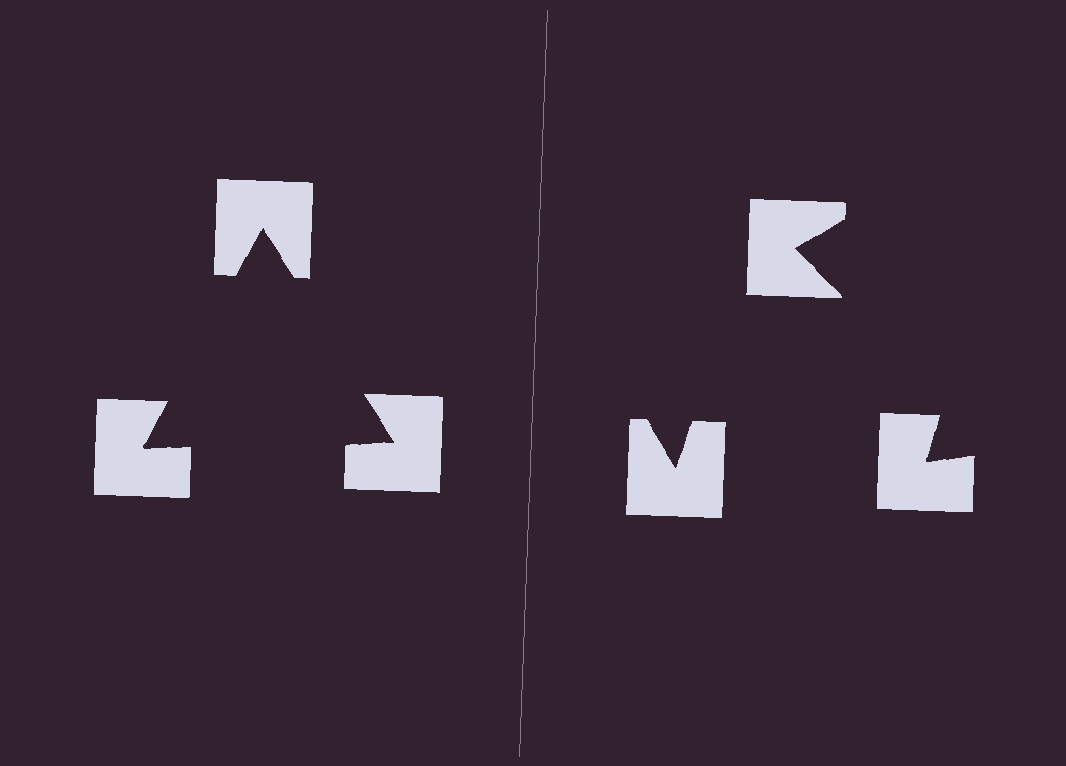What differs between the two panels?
The notched squares are positioned identically on both sides; only the wedge orientations differ. On the left they align to a triangle; on the right they are misaligned.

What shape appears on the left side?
An illusory triangle.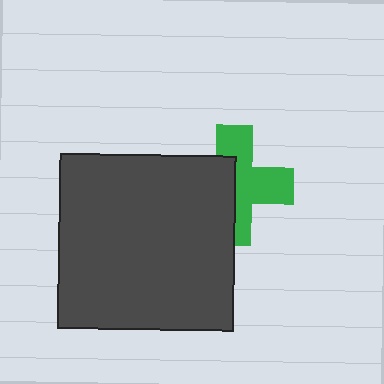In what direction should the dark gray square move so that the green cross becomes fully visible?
The dark gray square should move left. That is the shortest direction to clear the overlap and leave the green cross fully visible.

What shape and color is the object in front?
The object in front is a dark gray square.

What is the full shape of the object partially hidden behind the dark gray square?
The partially hidden object is a green cross.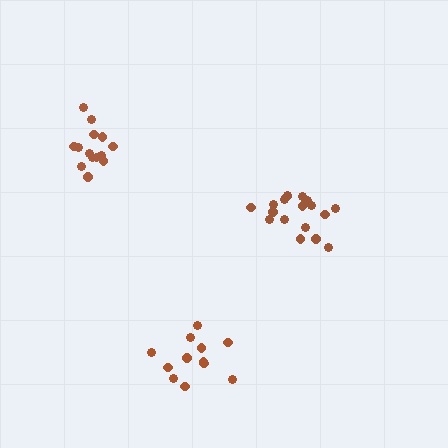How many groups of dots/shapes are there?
There are 3 groups.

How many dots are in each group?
Group 1: 14 dots, Group 2: 18 dots, Group 3: 12 dots (44 total).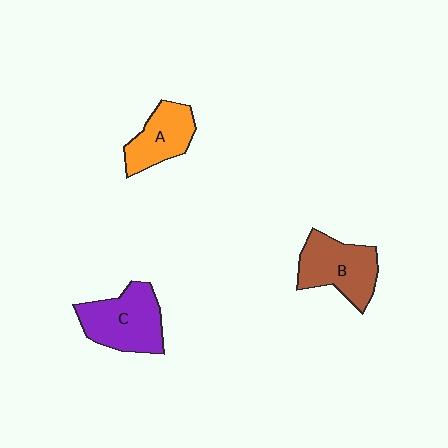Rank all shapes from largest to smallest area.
From largest to smallest: C (purple), B (brown), A (orange).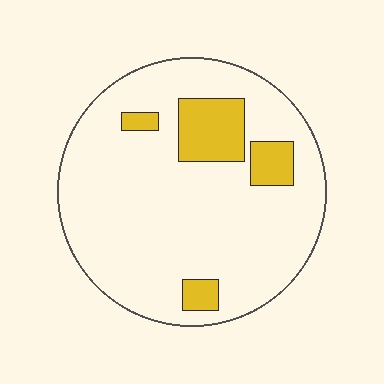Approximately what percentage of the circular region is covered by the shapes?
Approximately 15%.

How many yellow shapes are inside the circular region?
4.